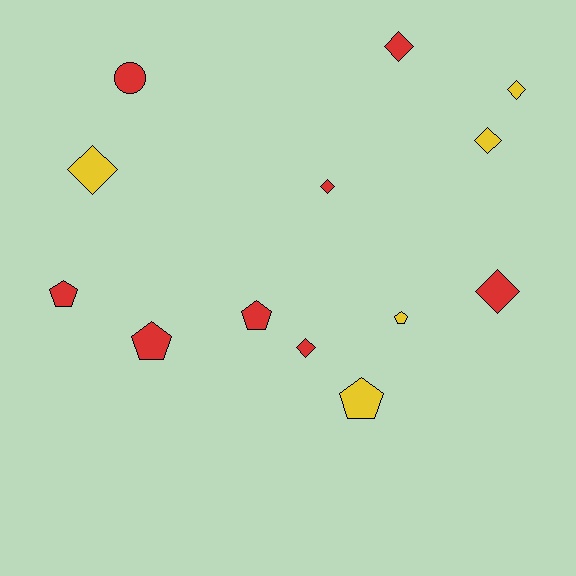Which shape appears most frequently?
Diamond, with 7 objects.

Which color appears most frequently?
Red, with 8 objects.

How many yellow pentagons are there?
There are 2 yellow pentagons.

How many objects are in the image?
There are 13 objects.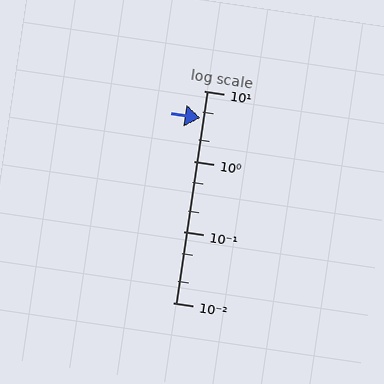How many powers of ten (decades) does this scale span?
The scale spans 3 decades, from 0.01 to 10.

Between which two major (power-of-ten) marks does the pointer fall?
The pointer is between 1 and 10.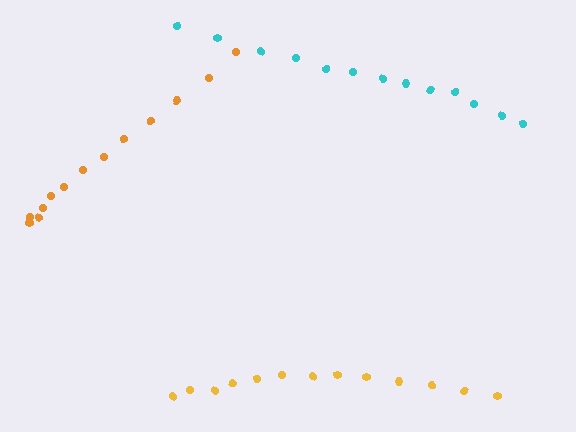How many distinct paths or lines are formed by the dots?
There are 3 distinct paths.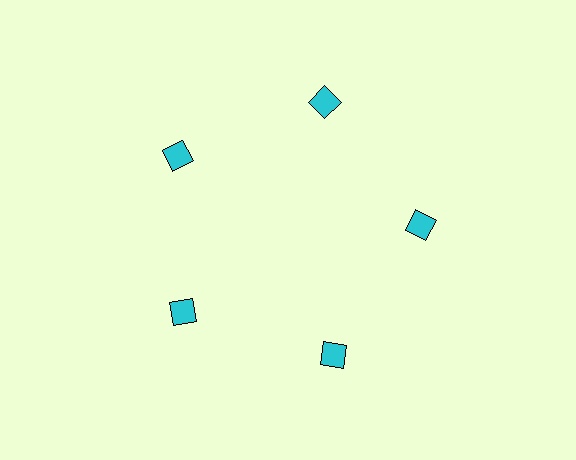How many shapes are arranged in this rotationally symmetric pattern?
There are 5 shapes, arranged in 5 groups of 1.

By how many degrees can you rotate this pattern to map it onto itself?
The pattern maps onto itself every 72 degrees of rotation.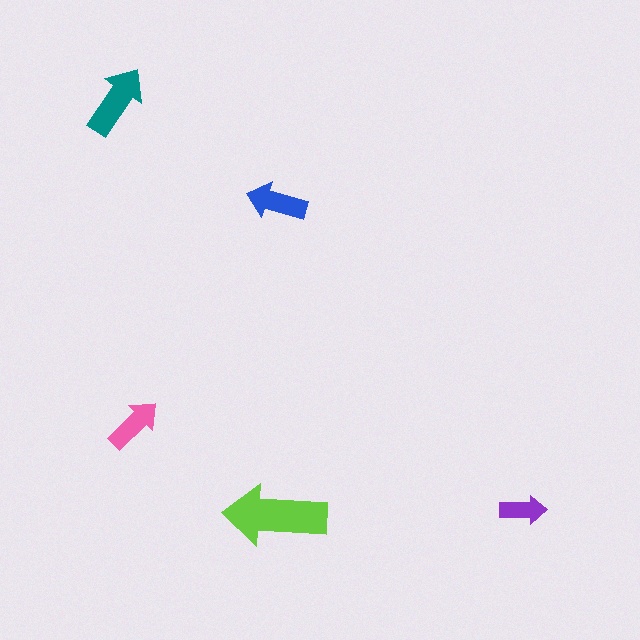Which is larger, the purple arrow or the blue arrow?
The blue one.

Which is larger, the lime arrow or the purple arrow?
The lime one.